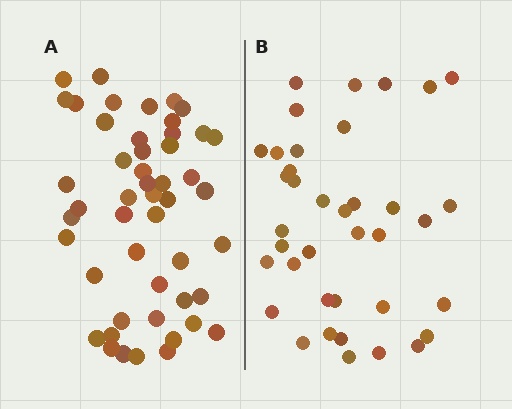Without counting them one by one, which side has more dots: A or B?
Region A (the left region) has more dots.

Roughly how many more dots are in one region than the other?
Region A has roughly 12 or so more dots than region B.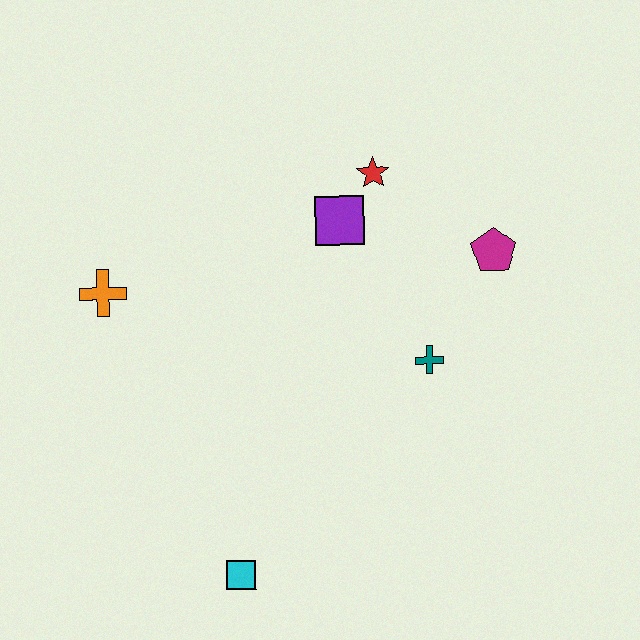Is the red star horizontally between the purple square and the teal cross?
Yes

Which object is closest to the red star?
The purple square is closest to the red star.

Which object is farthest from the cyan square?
The red star is farthest from the cyan square.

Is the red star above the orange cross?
Yes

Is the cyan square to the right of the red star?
No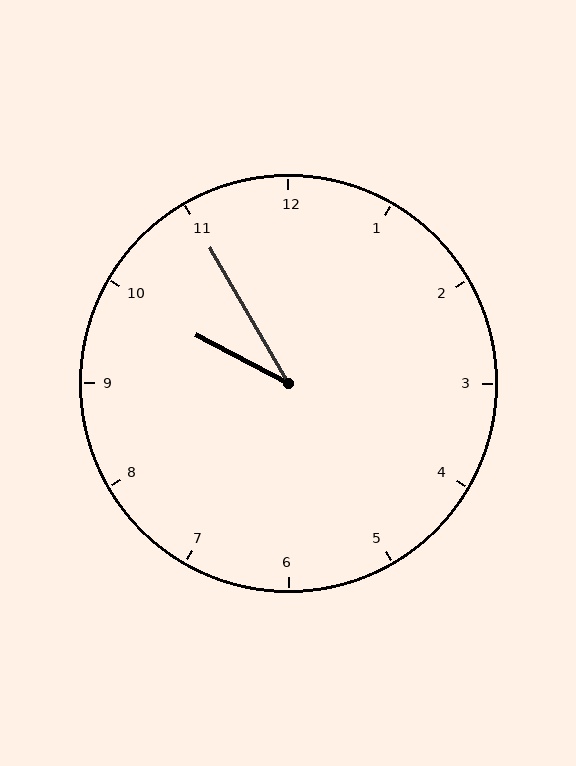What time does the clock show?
9:55.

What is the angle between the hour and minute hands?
Approximately 32 degrees.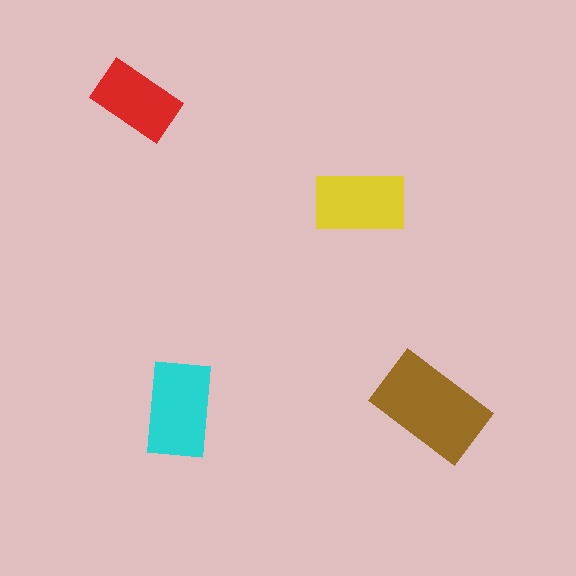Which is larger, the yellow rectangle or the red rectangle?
The yellow one.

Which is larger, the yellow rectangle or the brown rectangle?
The brown one.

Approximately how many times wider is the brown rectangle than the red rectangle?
About 1.5 times wider.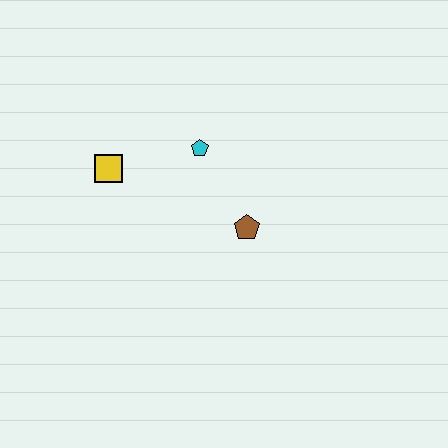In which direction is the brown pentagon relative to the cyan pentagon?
The brown pentagon is below the cyan pentagon.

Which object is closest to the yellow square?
The cyan pentagon is closest to the yellow square.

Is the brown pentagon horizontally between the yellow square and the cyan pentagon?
No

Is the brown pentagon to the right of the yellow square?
Yes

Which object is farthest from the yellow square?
The brown pentagon is farthest from the yellow square.